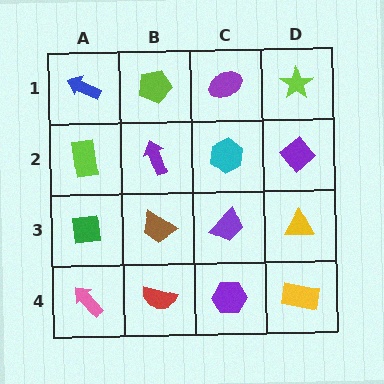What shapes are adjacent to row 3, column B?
A purple arrow (row 2, column B), a red semicircle (row 4, column B), a green square (row 3, column A), a purple trapezoid (row 3, column C).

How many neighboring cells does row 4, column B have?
3.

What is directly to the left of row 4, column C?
A red semicircle.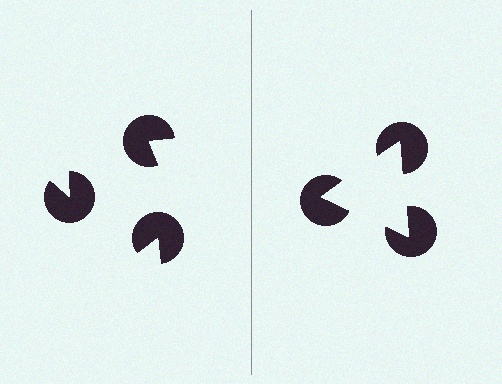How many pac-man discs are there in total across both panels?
6 — 3 on each side.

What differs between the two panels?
The pac-man discs are positioned identically on both sides; only the wedge orientations differ. On the right they align to a triangle; on the left they are misaligned.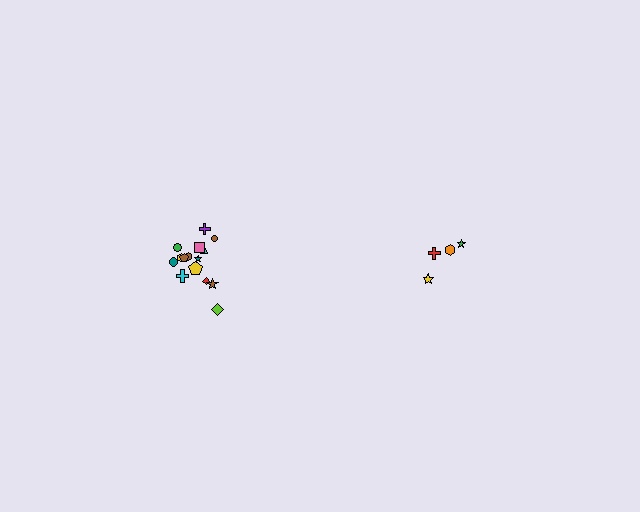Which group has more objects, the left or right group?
The left group.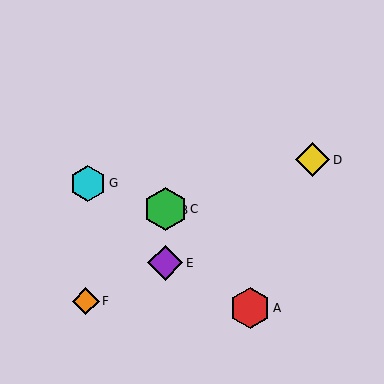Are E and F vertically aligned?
No, E is at x≈165 and F is at x≈86.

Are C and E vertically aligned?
Yes, both are at x≈165.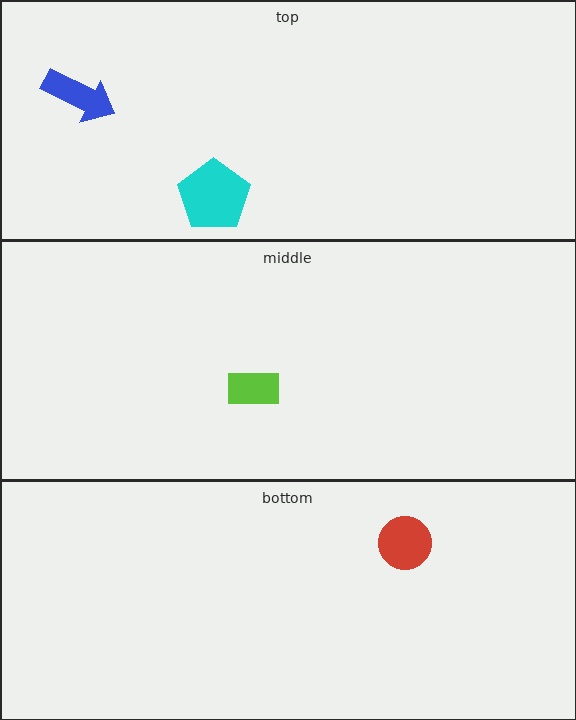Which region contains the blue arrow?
The top region.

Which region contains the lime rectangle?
The middle region.